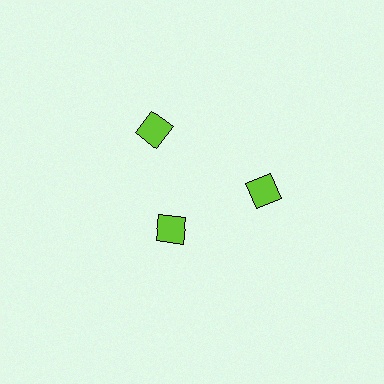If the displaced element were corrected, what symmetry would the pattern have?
It would have 3-fold rotational symmetry — the pattern would map onto itself every 120 degrees.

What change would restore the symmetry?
The symmetry would be restored by moving it outward, back onto the ring so that all 3 diamonds sit at equal angles and equal distance from the center.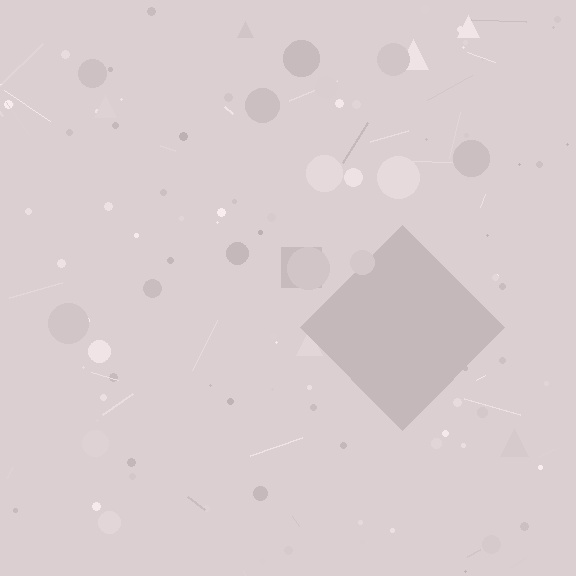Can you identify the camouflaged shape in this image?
The camouflaged shape is a diamond.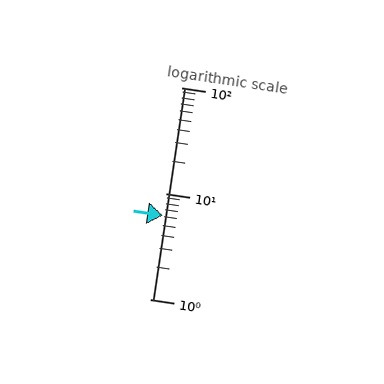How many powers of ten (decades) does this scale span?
The scale spans 2 decades, from 1 to 100.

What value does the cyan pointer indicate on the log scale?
The pointer indicates approximately 6.1.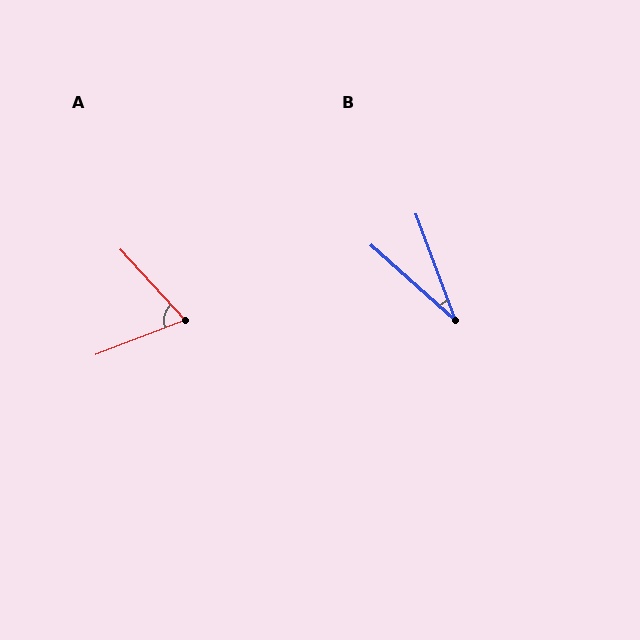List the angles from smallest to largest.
B (28°), A (69°).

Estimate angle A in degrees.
Approximately 69 degrees.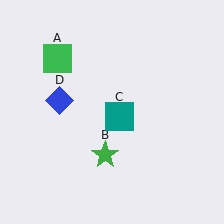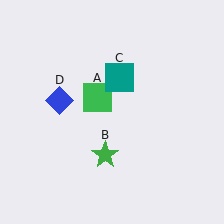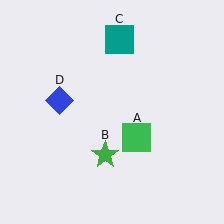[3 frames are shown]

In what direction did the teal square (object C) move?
The teal square (object C) moved up.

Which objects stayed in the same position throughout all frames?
Green star (object B) and blue diamond (object D) remained stationary.